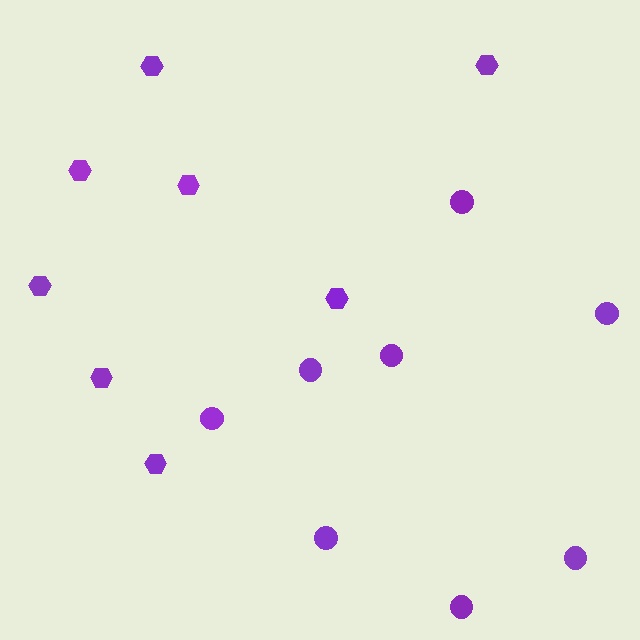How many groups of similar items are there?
There are 2 groups: one group of hexagons (8) and one group of circles (8).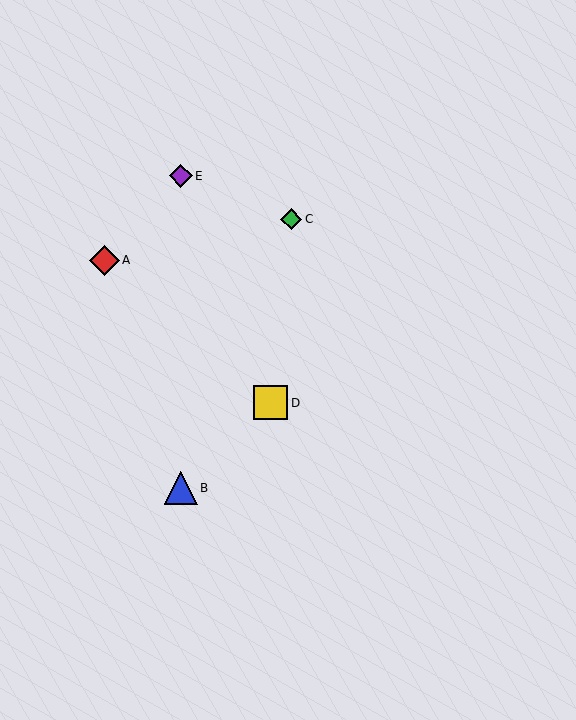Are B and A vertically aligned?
No, B is at x≈181 and A is at x≈104.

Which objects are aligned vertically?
Objects B, E are aligned vertically.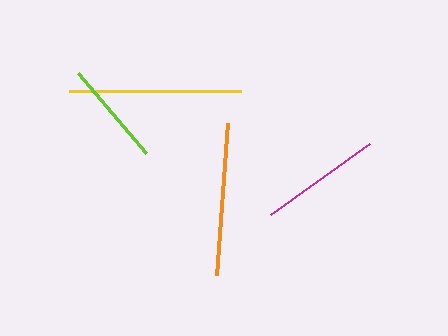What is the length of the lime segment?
The lime segment is approximately 104 pixels long.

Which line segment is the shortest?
The lime line is the shortest at approximately 104 pixels.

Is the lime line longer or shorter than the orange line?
The orange line is longer than the lime line.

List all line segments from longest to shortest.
From longest to shortest: yellow, orange, magenta, lime.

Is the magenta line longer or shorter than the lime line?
The magenta line is longer than the lime line.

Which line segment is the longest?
The yellow line is the longest at approximately 172 pixels.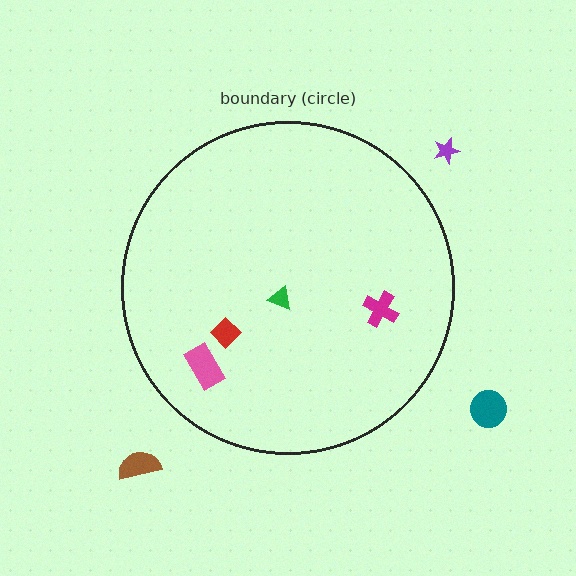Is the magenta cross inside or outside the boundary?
Inside.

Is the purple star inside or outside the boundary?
Outside.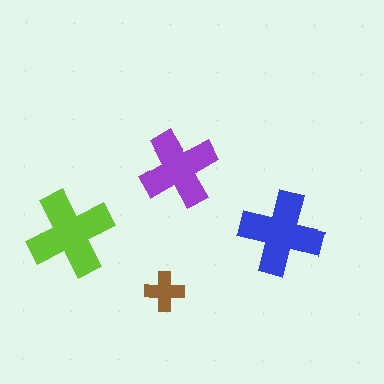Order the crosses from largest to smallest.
the lime one, the blue one, the purple one, the brown one.